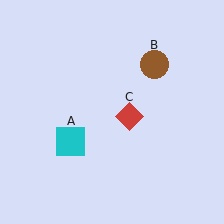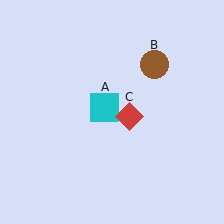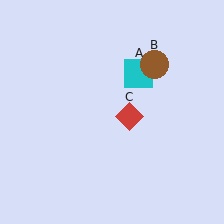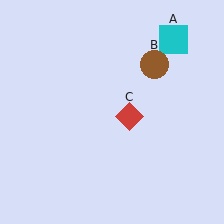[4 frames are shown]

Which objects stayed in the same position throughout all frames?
Brown circle (object B) and red diamond (object C) remained stationary.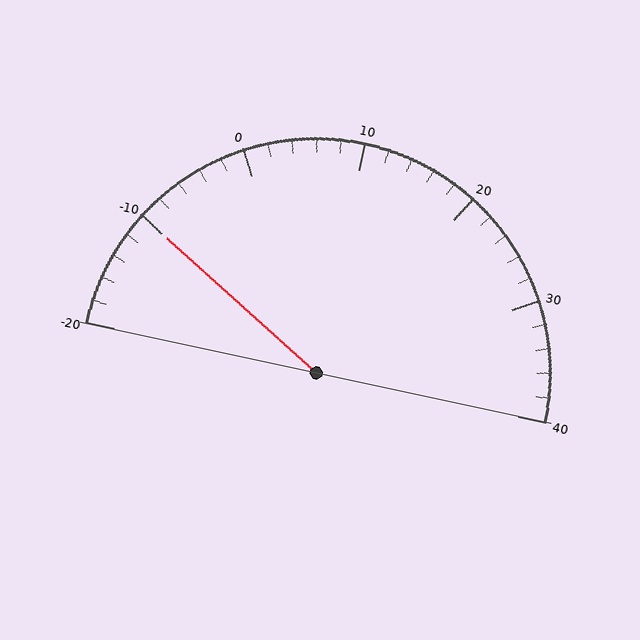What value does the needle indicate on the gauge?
The needle indicates approximately -10.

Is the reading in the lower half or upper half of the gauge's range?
The reading is in the lower half of the range (-20 to 40).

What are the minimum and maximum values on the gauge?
The gauge ranges from -20 to 40.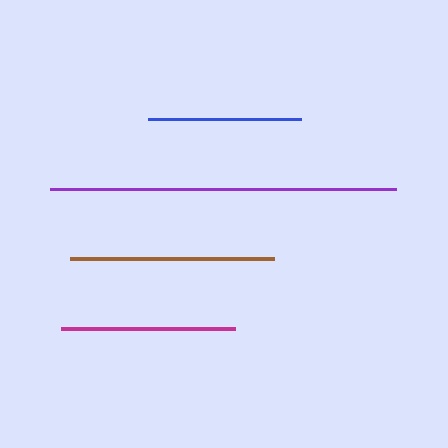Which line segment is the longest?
The purple line is the longest at approximately 346 pixels.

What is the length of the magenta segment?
The magenta segment is approximately 175 pixels long.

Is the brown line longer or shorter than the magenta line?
The brown line is longer than the magenta line.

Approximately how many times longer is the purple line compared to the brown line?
The purple line is approximately 1.7 times the length of the brown line.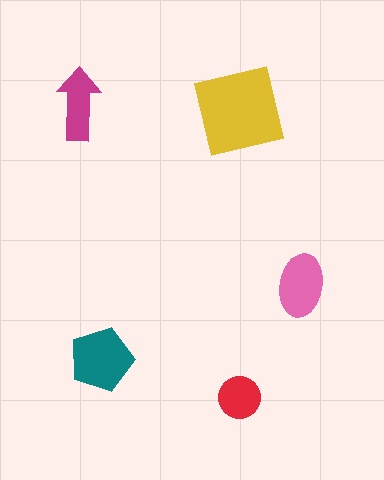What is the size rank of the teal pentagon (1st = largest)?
2nd.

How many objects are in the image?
There are 5 objects in the image.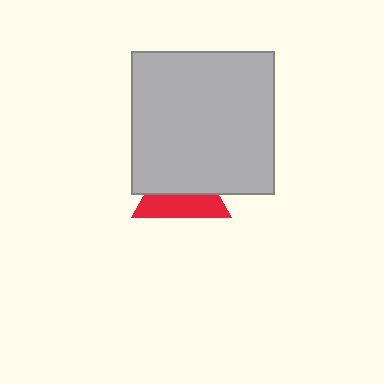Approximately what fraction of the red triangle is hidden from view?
Roughly 56% of the red triangle is hidden behind the light gray square.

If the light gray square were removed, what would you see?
You would see the complete red triangle.